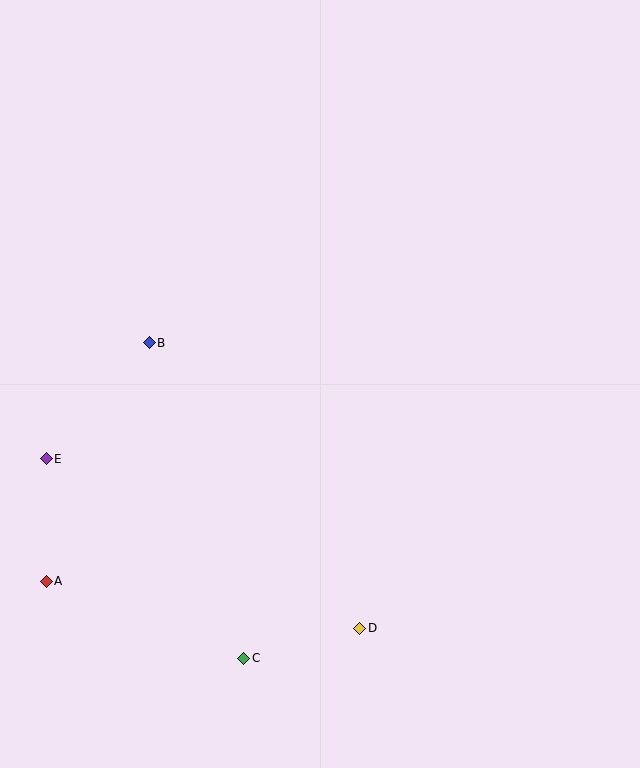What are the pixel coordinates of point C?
Point C is at (244, 658).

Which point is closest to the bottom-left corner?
Point A is closest to the bottom-left corner.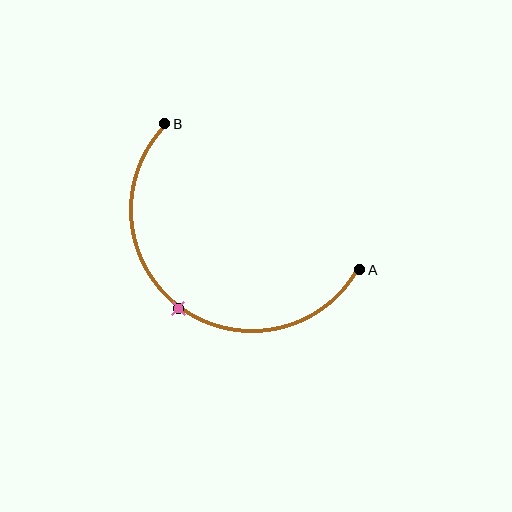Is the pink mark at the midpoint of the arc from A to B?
Yes. The pink mark lies on the arc at equal arc-length from both A and B — it is the arc midpoint.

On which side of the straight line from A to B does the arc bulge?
The arc bulges below and to the left of the straight line connecting A and B.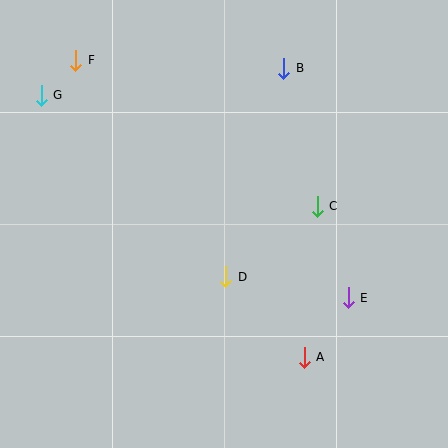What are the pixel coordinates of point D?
Point D is at (226, 277).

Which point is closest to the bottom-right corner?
Point A is closest to the bottom-right corner.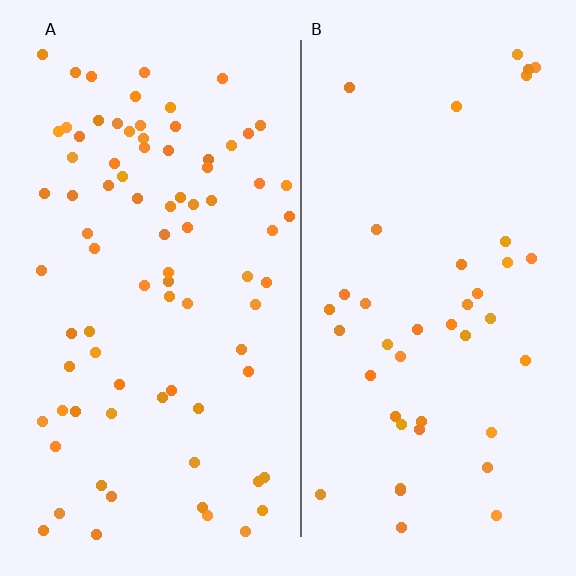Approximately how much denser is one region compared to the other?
Approximately 1.9× — region A over region B.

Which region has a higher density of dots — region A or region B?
A (the left).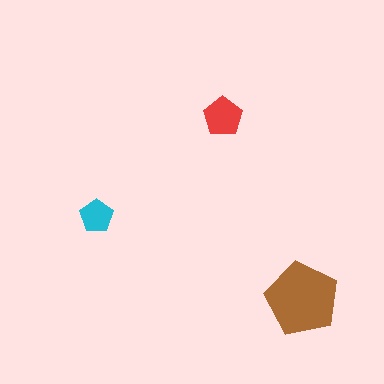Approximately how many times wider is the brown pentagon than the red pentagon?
About 2 times wider.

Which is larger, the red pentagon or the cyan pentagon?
The red one.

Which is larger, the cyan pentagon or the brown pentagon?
The brown one.